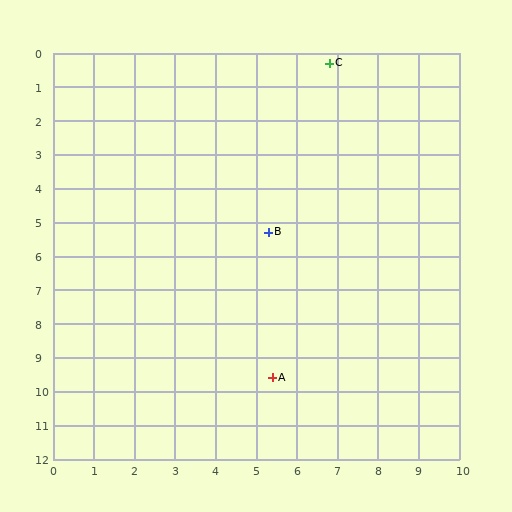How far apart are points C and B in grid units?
Points C and B are about 5.2 grid units apart.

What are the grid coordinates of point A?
Point A is at approximately (5.4, 9.6).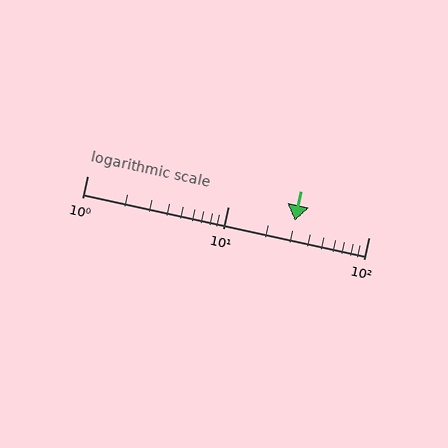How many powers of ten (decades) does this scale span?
The scale spans 2 decades, from 1 to 100.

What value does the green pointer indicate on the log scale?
The pointer indicates approximately 30.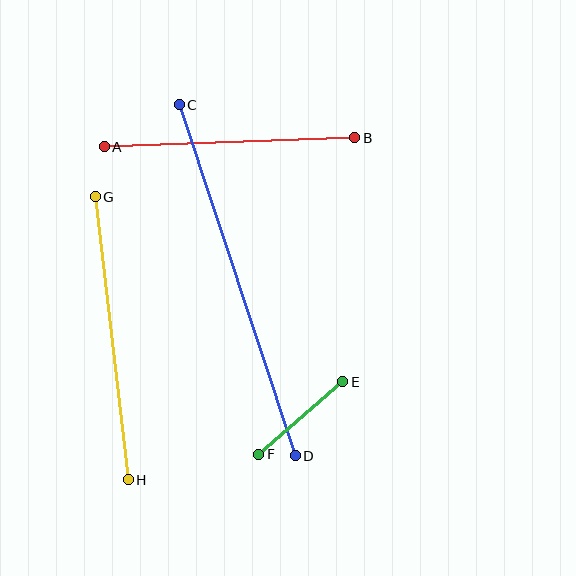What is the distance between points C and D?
The distance is approximately 370 pixels.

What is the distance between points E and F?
The distance is approximately 111 pixels.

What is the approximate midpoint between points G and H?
The midpoint is at approximately (112, 338) pixels.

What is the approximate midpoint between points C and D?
The midpoint is at approximately (237, 280) pixels.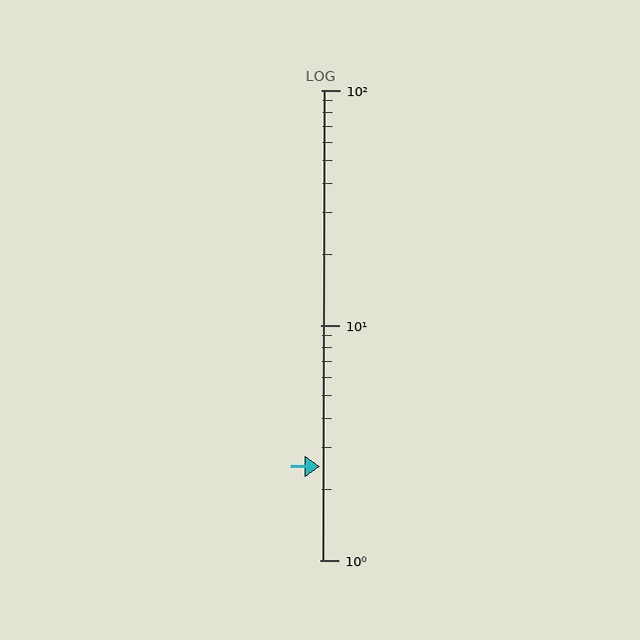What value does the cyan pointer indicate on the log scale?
The pointer indicates approximately 2.5.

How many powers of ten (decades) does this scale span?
The scale spans 2 decades, from 1 to 100.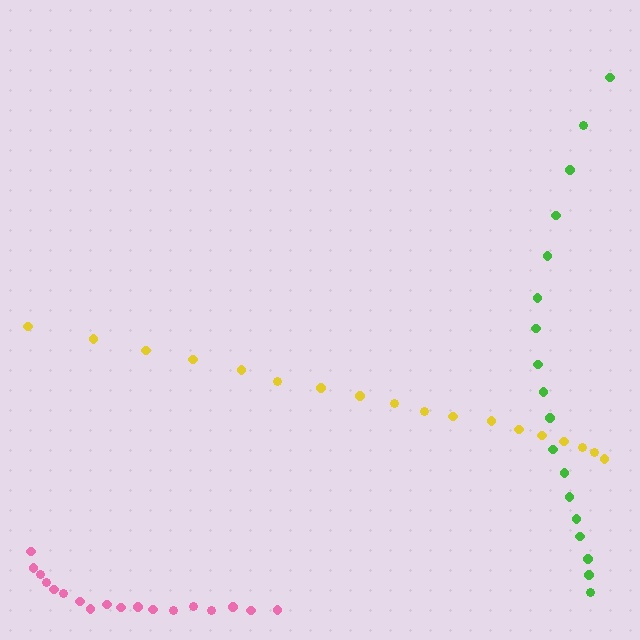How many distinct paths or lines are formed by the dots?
There are 3 distinct paths.